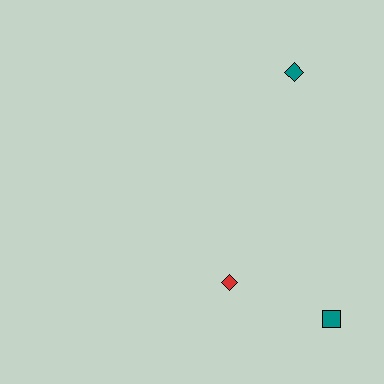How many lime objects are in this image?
There are no lime objects.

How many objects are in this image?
There are 3 objects.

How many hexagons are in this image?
There are no hexagons.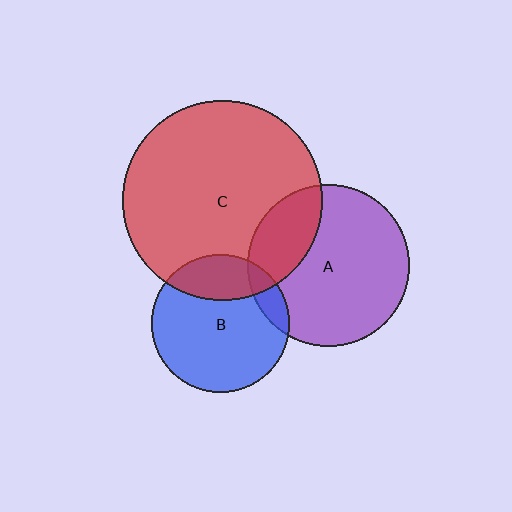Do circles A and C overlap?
Yes.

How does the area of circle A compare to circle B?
Approximately 1.4 times.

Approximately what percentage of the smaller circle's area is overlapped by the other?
Approximately 25%.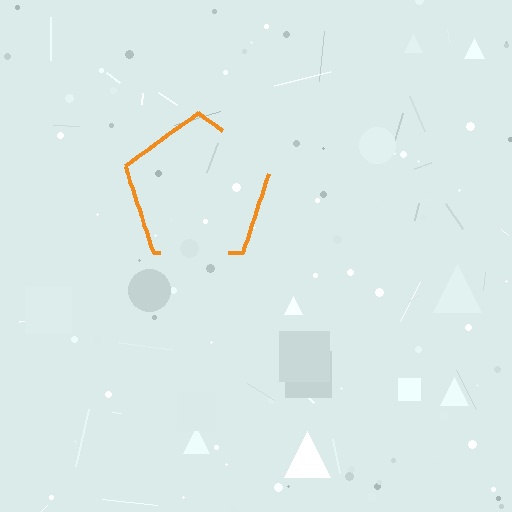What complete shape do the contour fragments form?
The contour fragments form a pentagon.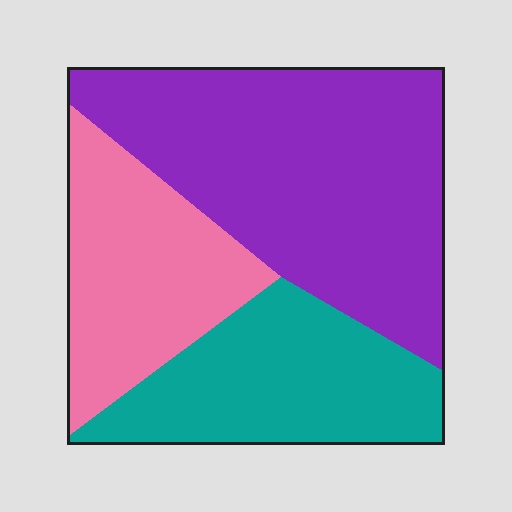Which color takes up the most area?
Purple, at roughly 50%.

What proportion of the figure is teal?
Teal takes up between a quarter and a half of the figure.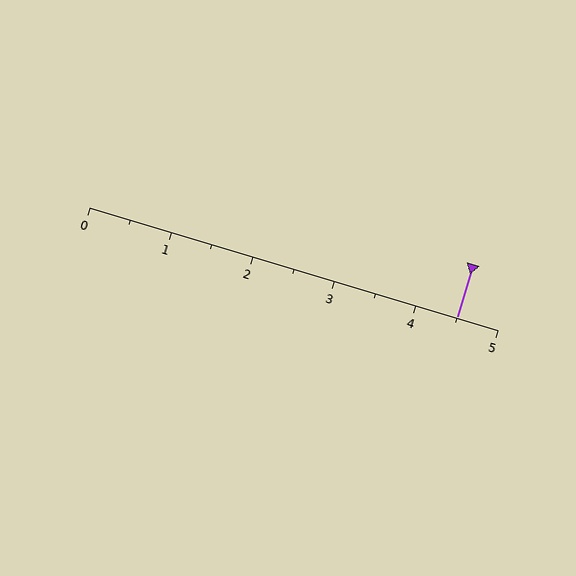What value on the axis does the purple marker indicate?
The marker indicates approximately 4.5.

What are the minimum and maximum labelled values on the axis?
The axis runs from 0 to 5.